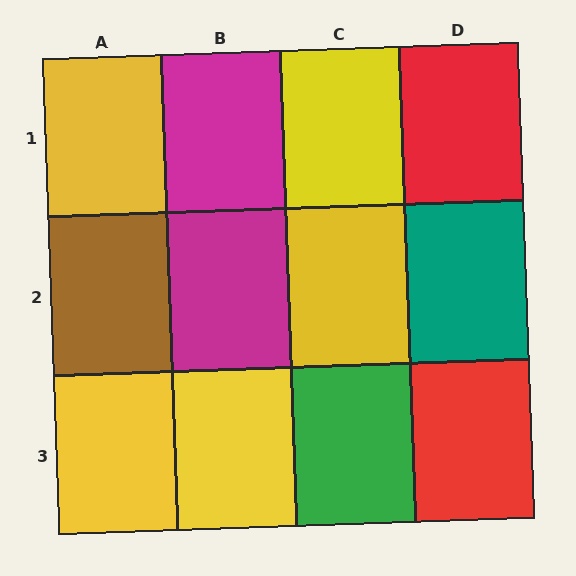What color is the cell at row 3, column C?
Green.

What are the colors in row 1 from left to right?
Yellow, magenta, yellow, red.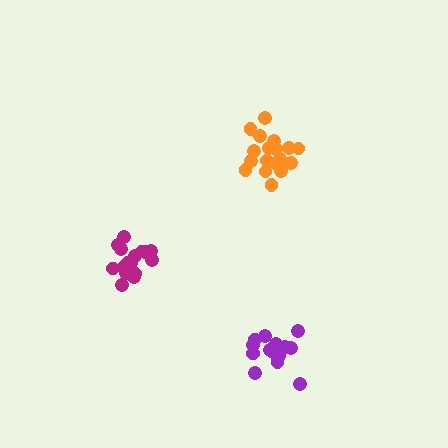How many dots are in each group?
Group 1: 19 dots, Group 2: 14 dots, Group 3: 19 dots (52 total).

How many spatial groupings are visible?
There are 3 spatial groupings.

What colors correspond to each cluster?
The clusters are colored: magenta, purple, orange.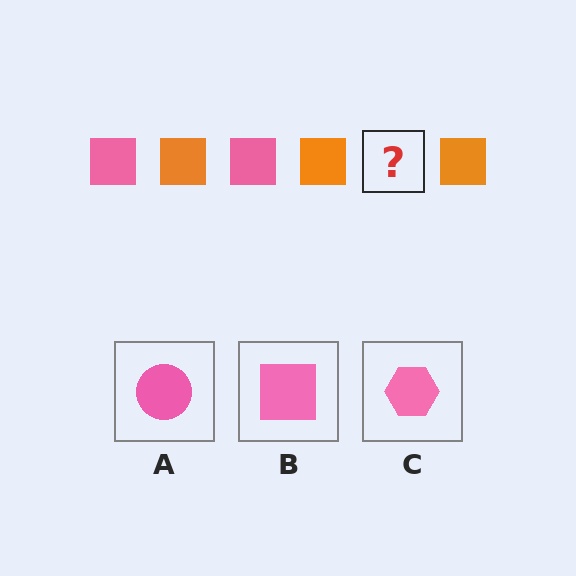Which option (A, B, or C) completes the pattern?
B.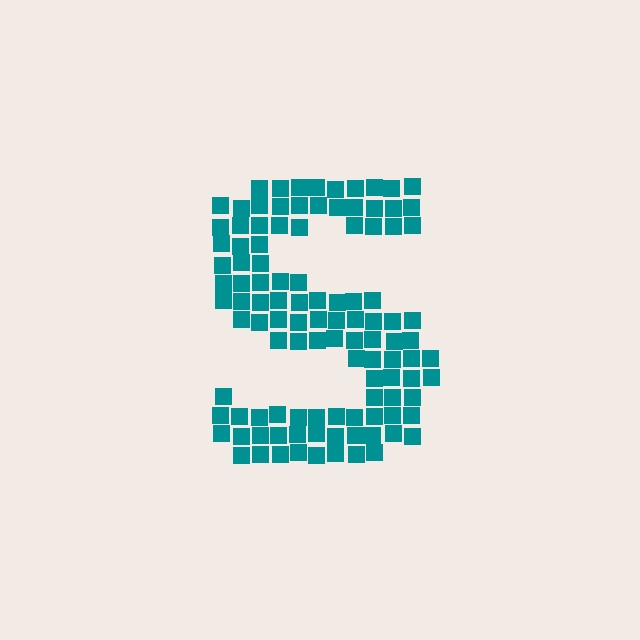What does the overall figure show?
The overall figure shows the letter S.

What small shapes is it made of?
It is made of small squares.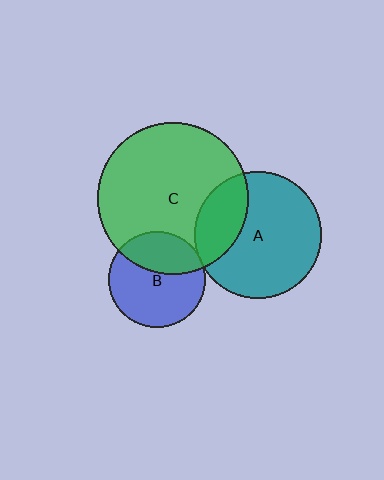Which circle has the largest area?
Circle C (green).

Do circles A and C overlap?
Yes.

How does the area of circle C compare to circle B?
Approximately 2.5 times.